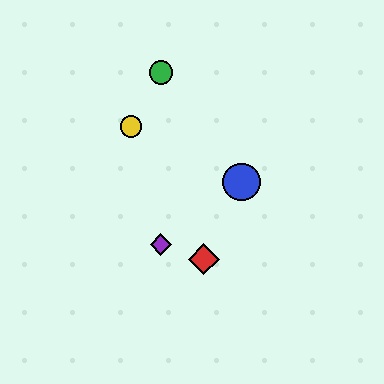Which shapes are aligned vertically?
The green circle, the purple diamond are aligned vertically.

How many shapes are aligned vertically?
2 shapes (the green circle, the purple diamond) are aligned vertically.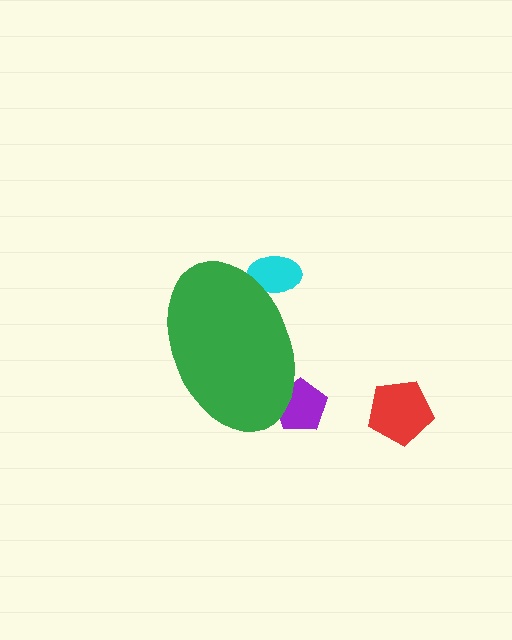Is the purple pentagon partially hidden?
Yes, the purple pentagon is partially hidden behind the green ellipse.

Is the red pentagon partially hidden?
No, the red pentagon is fully visible.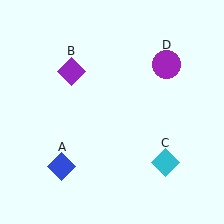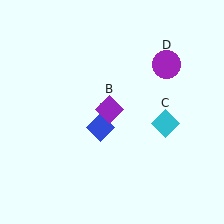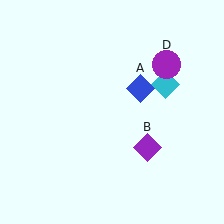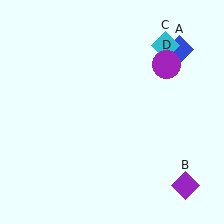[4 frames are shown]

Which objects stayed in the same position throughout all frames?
Purple circle (object D) remained stationary.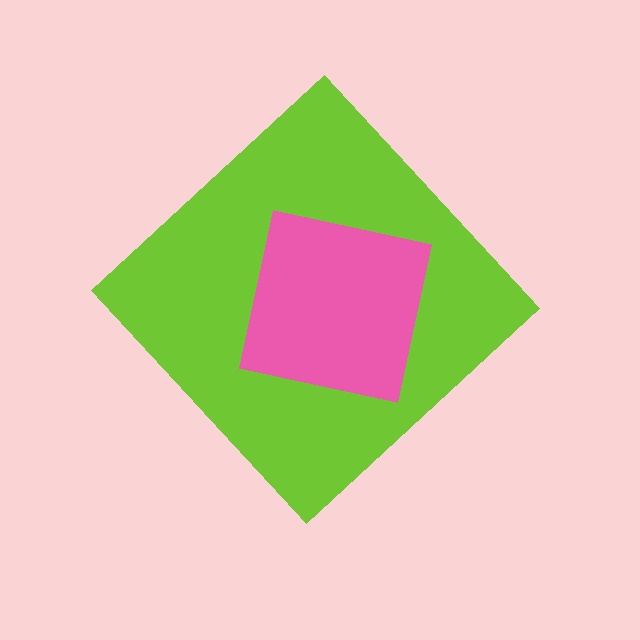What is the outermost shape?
The lime diamond.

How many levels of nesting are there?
2.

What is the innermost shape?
The pink square.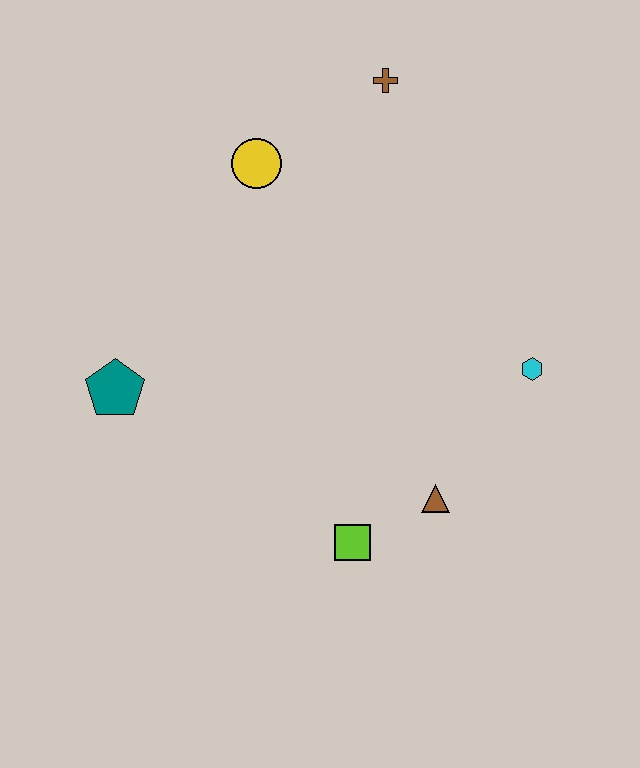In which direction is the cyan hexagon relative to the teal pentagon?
The cyan hexagon is to the right of the teal pentagon.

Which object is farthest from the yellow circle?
The lime square is farthest from the yellow circle.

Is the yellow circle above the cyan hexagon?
Yes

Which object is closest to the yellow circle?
The brown cross is closest to the yellow circle.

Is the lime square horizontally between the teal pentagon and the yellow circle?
No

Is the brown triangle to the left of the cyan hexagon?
Yes